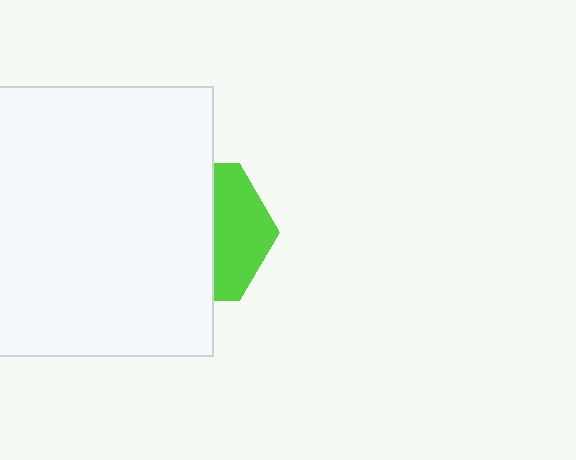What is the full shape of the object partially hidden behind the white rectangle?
The partially hidden object is a lime hexagon.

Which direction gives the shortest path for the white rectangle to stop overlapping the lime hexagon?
Moving left gives the shortest separation.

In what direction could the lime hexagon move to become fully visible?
The lime hexagon could move right. That would shift it out from behind the white rectangle entirely.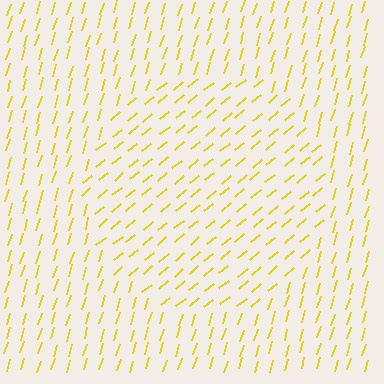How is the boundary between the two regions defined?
The boundary is defined purely by a change in line orientation (approximately 34 degrees difference). All lines are the same color and thickness.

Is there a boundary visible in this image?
Yes, there is a texture boundary formed by a change in line orientation.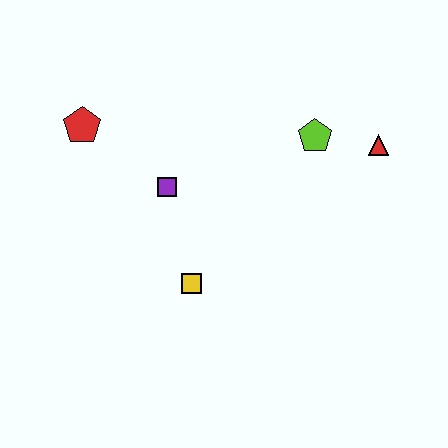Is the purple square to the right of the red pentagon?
Yes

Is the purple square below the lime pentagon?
Yes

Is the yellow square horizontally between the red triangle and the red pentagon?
Yes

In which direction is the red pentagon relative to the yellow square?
The red pentagon is above the yellow square.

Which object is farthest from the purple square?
The red triangle is farthest from the purple square.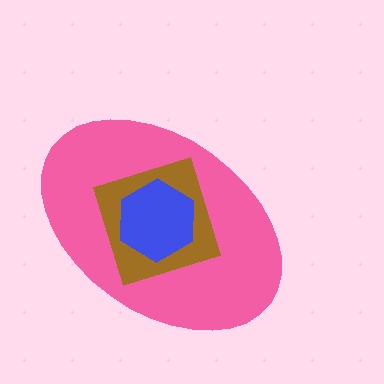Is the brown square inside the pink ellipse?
Yes.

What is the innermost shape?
The blue hexagon.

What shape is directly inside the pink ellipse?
The brown square.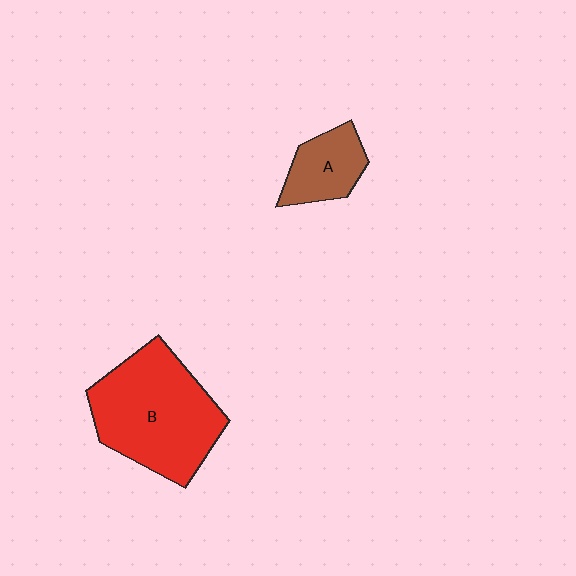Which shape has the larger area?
Shape B (red).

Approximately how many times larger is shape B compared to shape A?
Approximately 2.6 times.